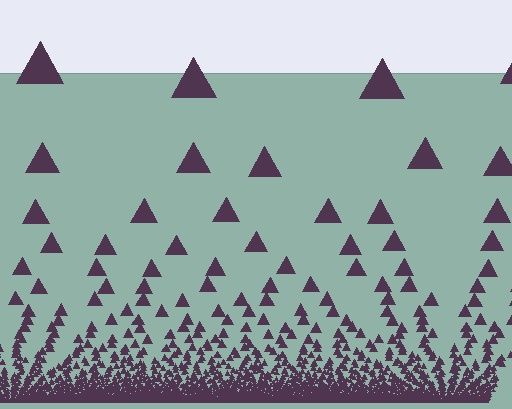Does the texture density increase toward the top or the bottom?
Density increases toward the bottom.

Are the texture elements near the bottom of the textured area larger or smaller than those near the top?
Smaller. The gradient is inverted — elements near the bottom are smaller and denser.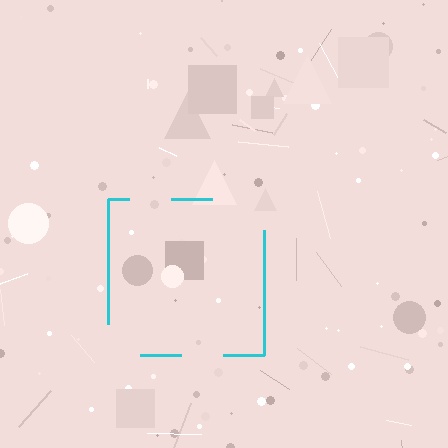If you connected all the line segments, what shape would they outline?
They would outline a square.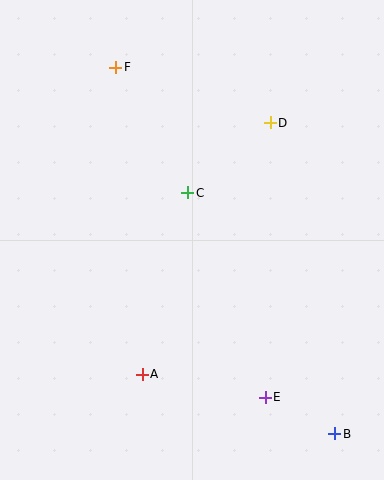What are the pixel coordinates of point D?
Point D is at (270, 123).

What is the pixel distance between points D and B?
The distance between D and B is 318 pixels.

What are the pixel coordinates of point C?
Point C is at (188, 193).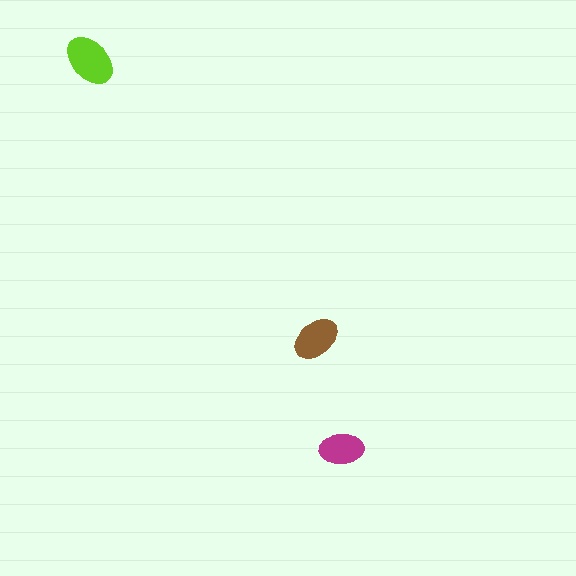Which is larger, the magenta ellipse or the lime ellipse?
The lime one.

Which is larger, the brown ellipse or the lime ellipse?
The lime one.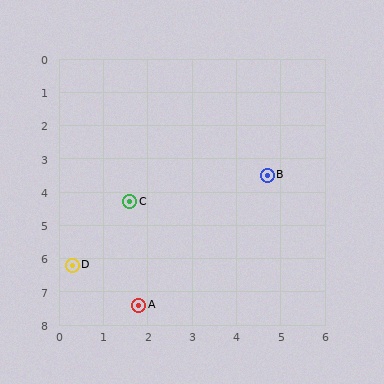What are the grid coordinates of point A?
Point A is at approximately (1.8, 7.4).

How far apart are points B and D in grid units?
Points B and D are about 5.2 grid units apart.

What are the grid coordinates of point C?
Point C is at approximately (1.6, 4.3).